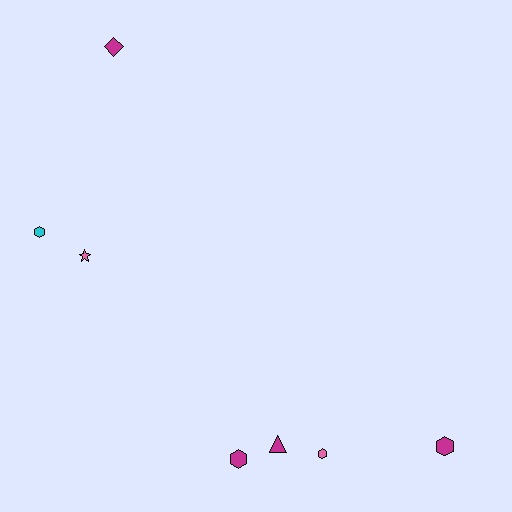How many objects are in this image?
There are 7 objects.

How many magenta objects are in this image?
There are 4 magenta objects.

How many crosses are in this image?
There are no crosses.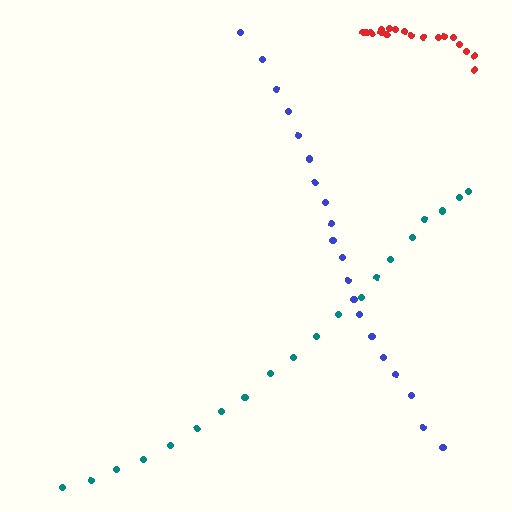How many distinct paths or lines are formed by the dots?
There are 3 distinct paths.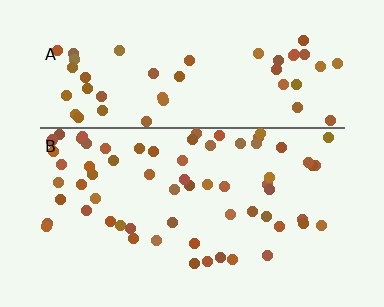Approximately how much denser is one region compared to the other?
Approximately 1.2× — region B over region A.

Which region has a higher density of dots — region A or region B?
B (the bottom).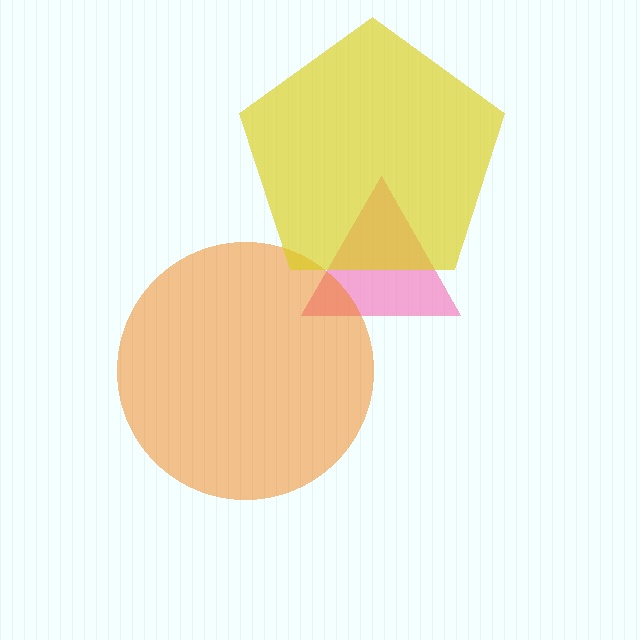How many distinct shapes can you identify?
There are 3 distinct shapes: a pink triangle, an orange circle, a yellow pentagon.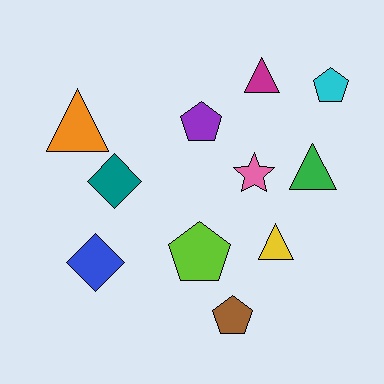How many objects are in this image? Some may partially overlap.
There are 11 objects.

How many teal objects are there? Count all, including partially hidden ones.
There is 1 teal object.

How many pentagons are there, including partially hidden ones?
There are 4 pentagons.